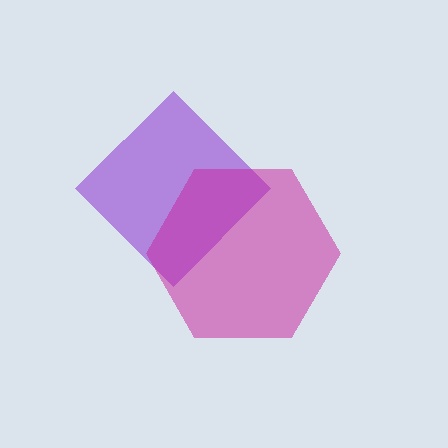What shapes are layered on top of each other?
The layered shapes are: a purple diamond, a magenta hexagon.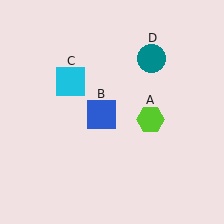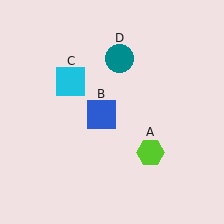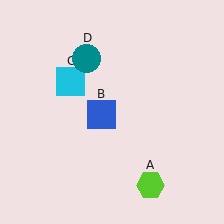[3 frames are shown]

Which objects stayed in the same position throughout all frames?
Blue square (object B) and cyan square (object C) remained stationary.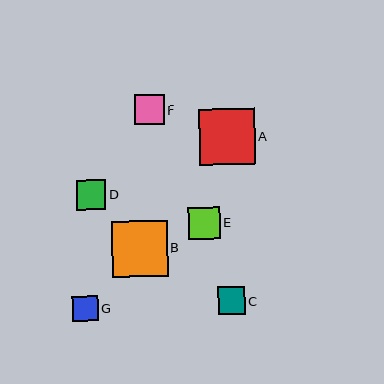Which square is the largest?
Square A is the largest with a size of approximately 56 pixels.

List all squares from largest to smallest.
From largest to smallest: A, B, E, F, D, C, G.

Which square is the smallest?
Square G is the smallest with a size of approximately 26 pixels.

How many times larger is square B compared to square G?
Square B is approximately 2.2 times the size of square G.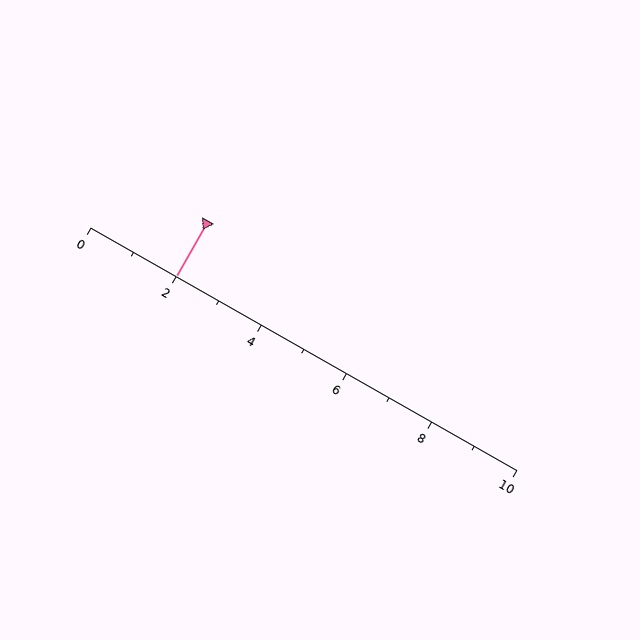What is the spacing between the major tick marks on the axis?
The major ticks are spaced 2 apart.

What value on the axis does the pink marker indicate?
The marker indicates approximately 2.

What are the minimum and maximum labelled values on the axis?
The axis runs from 0 to 10.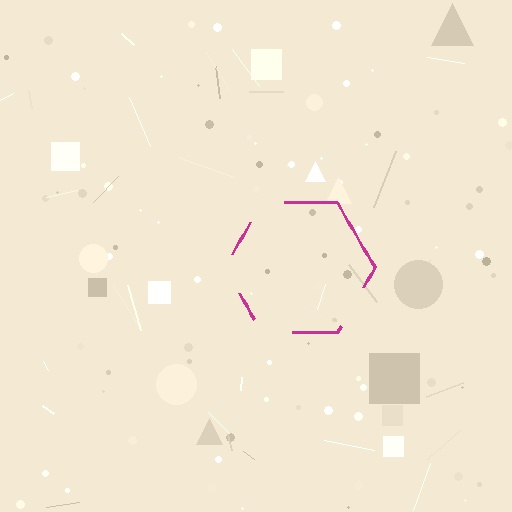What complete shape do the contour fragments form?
The contour fragments form a hexagon.